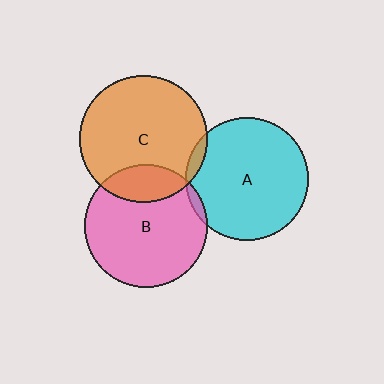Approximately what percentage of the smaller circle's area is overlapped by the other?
Approximately 5%.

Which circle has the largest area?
Circle C (orange).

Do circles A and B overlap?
Yes.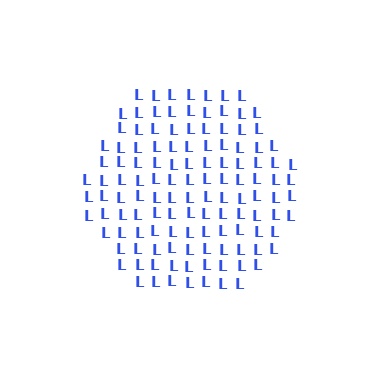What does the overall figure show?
The overall figure shows a hexagon.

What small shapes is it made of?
It is made of small letter L's.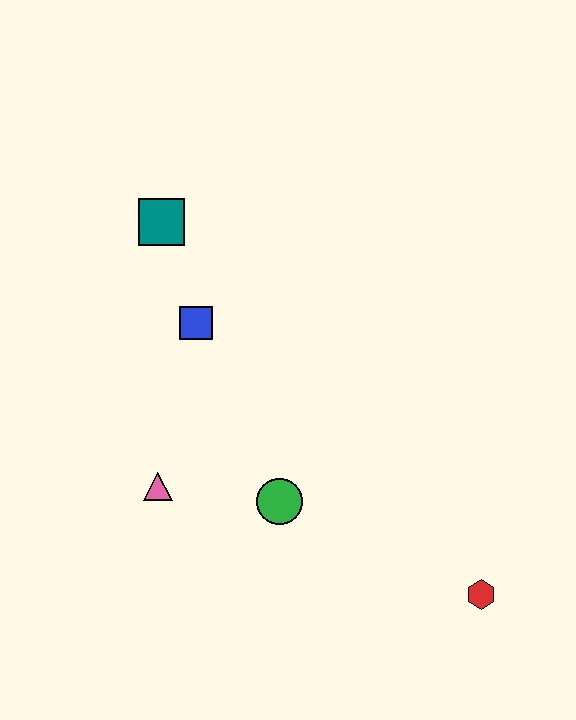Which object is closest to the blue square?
The teal square is closest to the blue square.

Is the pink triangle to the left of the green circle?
Yes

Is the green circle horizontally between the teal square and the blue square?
No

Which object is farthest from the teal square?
The red hexagon is farthest from the teal square.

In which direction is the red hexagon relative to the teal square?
The red hexagon is below the teal square.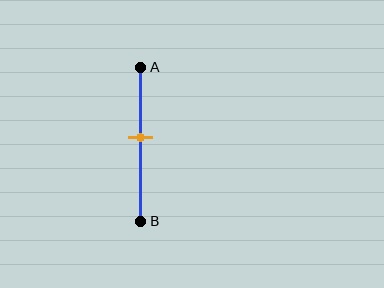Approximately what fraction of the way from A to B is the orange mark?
The orange mark is approximately 45% of the way from A to B.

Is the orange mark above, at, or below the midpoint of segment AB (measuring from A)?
The orange mark is above the midpoint of segment AB.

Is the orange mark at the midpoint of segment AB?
No, the mark is at about 45% from A, not at the 50% midpoint.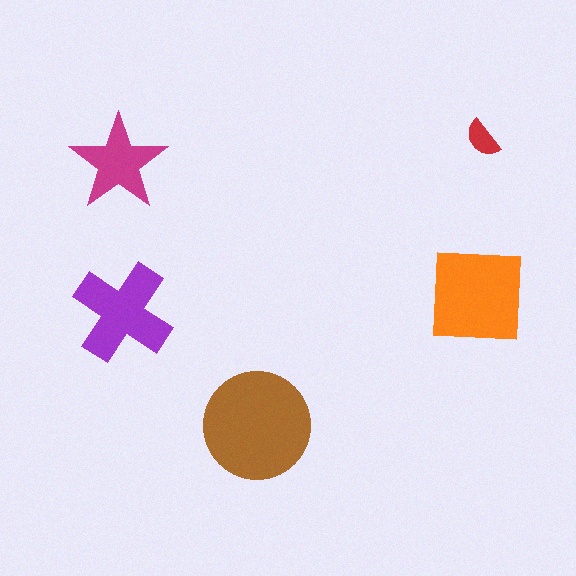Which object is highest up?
The red semicircle is topmost.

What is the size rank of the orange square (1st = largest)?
2nd.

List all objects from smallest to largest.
The red semicircle, the magenta star, the purple cross, the orange square, the brown circle.